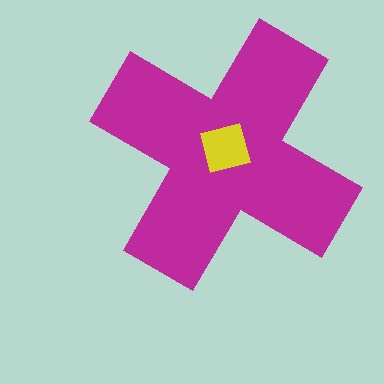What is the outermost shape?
The magenta cross.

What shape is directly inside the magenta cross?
The yellow square.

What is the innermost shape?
The yellow square.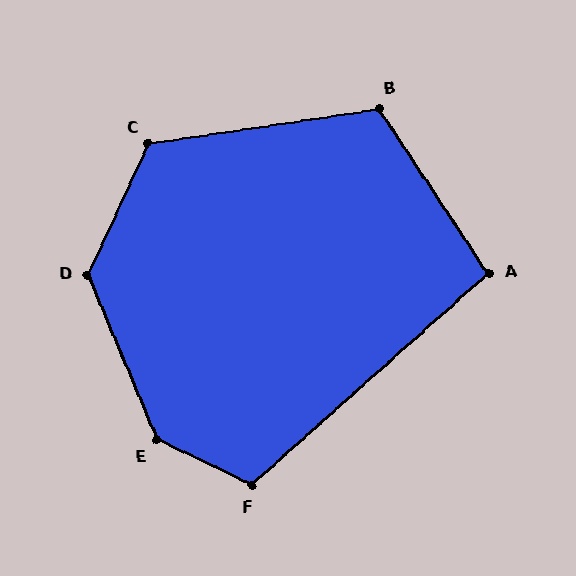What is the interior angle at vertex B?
Approximately 115 degrees (obtuse).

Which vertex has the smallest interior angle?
A, at approximately 98 degrees.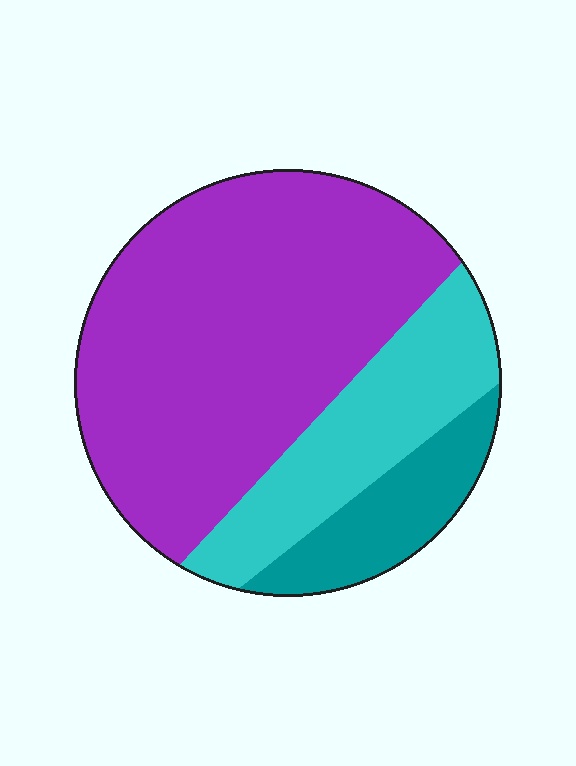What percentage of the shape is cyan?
Cyan covers about 25% of the shape.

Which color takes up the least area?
Teal, at roughly 15%.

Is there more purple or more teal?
Purple.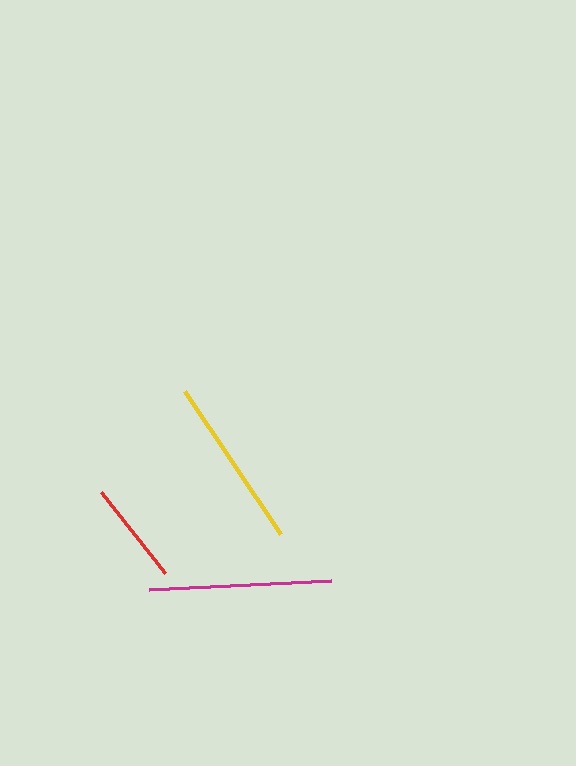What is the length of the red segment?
The red segment is approximately 104 pixels long.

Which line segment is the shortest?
The red line is the shortest at approximately 104 pixels.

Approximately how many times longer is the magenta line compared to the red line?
The magenta line is approximately 1.8 times the length of the red line.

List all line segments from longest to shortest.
From longest to shortest: magenta, yellow, red.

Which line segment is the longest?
The magenta line is the longest at approximately 182 pixels.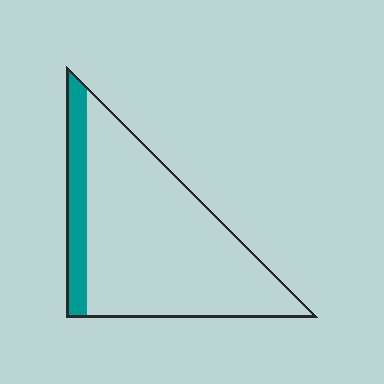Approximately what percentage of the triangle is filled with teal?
Approximately 15%.